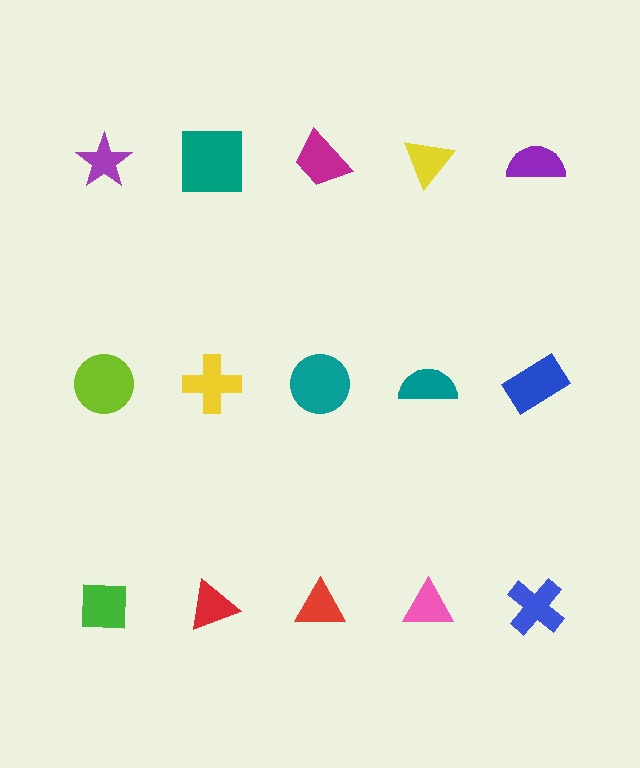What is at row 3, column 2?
A red triangle.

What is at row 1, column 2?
A teal square.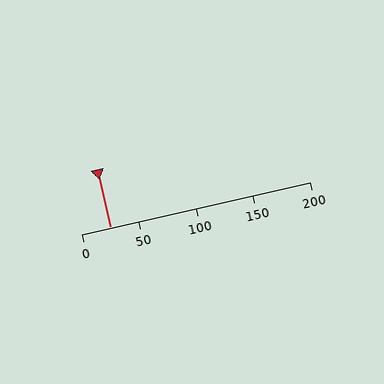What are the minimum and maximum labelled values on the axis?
The axis runs from 0 to 200.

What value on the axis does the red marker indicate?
The marker indicates approximately 25.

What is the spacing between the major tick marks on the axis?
The major ticks are spaced 50 apart.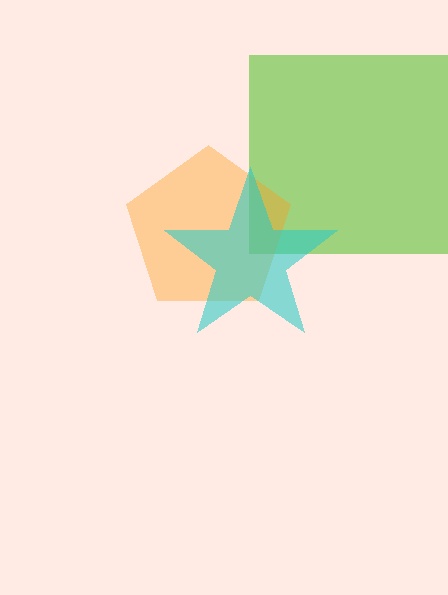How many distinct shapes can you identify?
There are 3 distinct shapes: a lime square, an orange pentagon, a cyan star.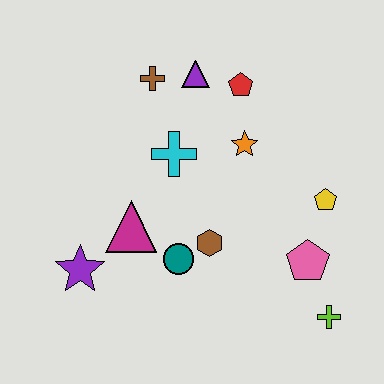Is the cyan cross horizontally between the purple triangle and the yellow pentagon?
No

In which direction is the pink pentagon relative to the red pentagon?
The pink pentagon is below the red pentagon.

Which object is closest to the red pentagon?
The purple triangle is closest to the red pentagon.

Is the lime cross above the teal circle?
No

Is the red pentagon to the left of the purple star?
No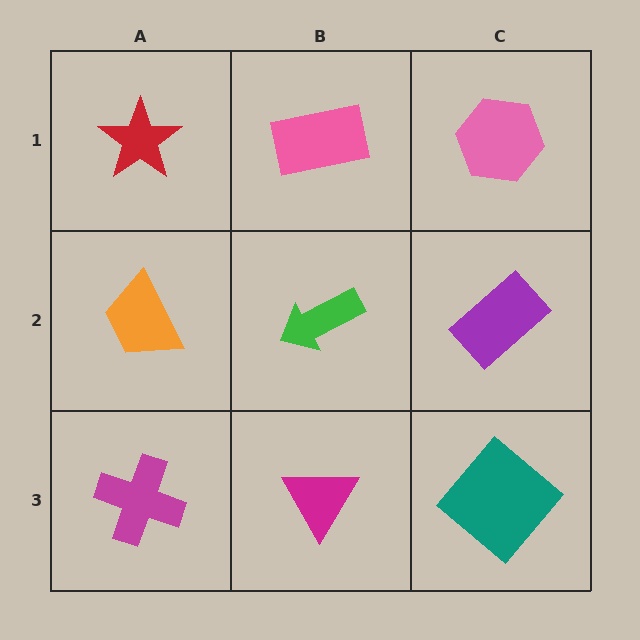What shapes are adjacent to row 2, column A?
A red star (row 1, column A), a magenta cross (row 3, column A), a green arrow (row 2, column B).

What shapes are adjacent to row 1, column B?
A green arrow (row 2, column B), a red star (row 1, column A), a pink hexagon (row 1, column C).